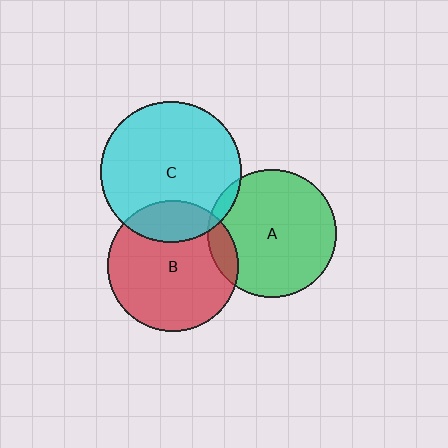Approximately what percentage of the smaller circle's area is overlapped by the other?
Approximately 5%.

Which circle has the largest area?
Circle C (cyan).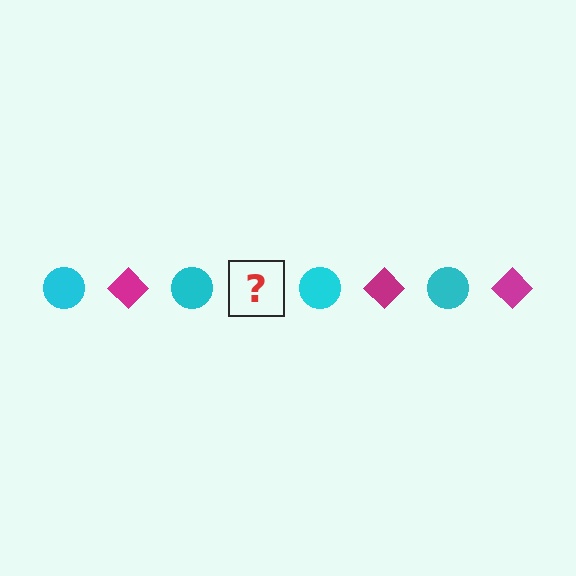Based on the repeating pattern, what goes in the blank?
The blank should be a magenta diamond.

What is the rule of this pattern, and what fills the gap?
The rule is that the pattern alternates between cyan circle and magenta diamond. The gap should be filled with a magenta diamond.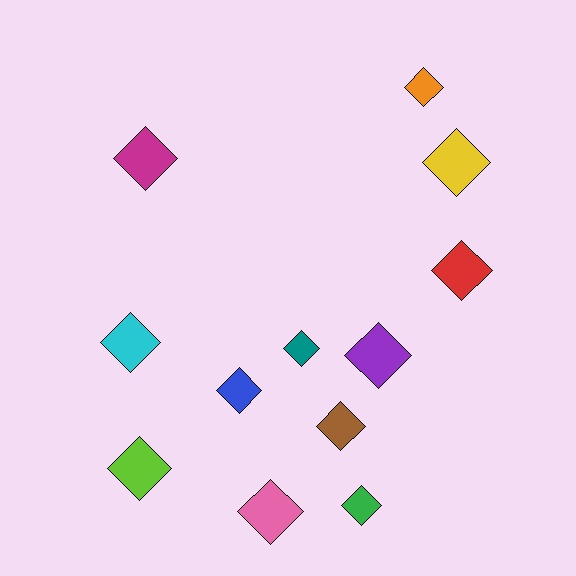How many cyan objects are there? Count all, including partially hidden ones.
There is 1 cyan object.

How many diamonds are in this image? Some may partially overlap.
There are 12 diamonds.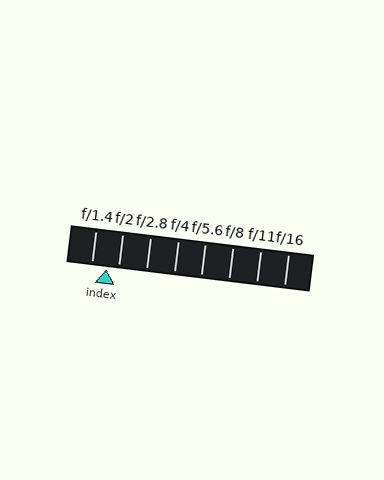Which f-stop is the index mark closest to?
The index mark is closest to f/2.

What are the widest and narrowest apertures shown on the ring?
The widest aperture shown is f/1.4 and the narrowest is f/16.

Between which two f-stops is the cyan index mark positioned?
The index mark is between f/1.4 and f/2.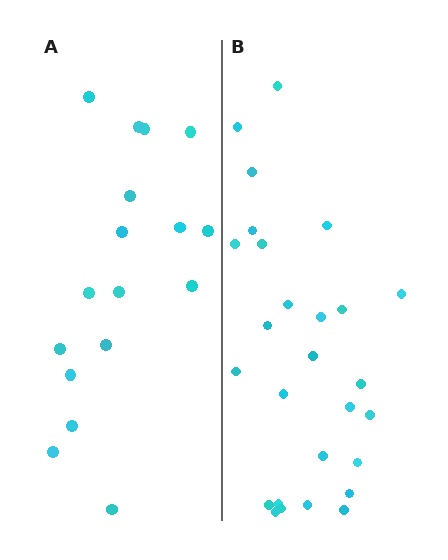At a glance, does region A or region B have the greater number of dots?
Region B (the right region) has more dots.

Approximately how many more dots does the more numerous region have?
Region B has roughly 10 or so more dots than region A.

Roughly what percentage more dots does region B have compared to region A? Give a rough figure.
About 60% more.